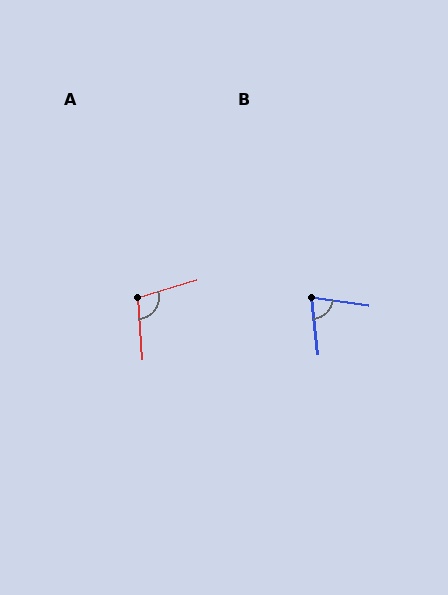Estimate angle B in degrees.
Approximately 76 degrees.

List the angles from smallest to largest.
B (76°), A (103°).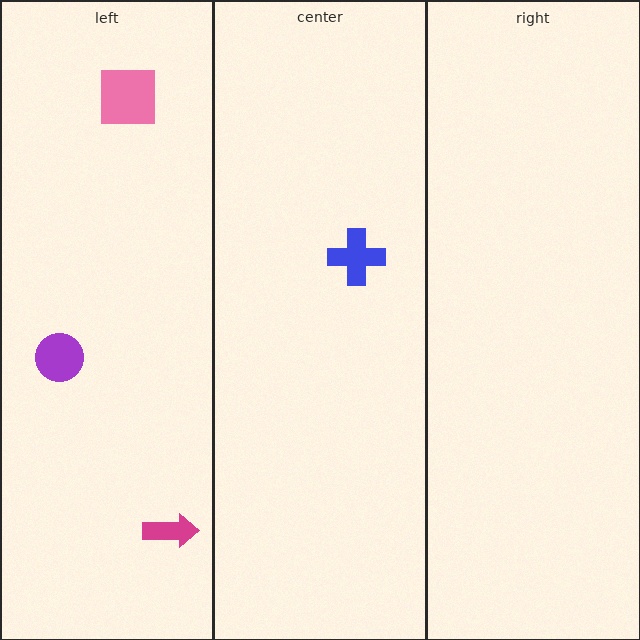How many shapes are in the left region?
3.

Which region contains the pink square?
The left region.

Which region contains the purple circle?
The left region.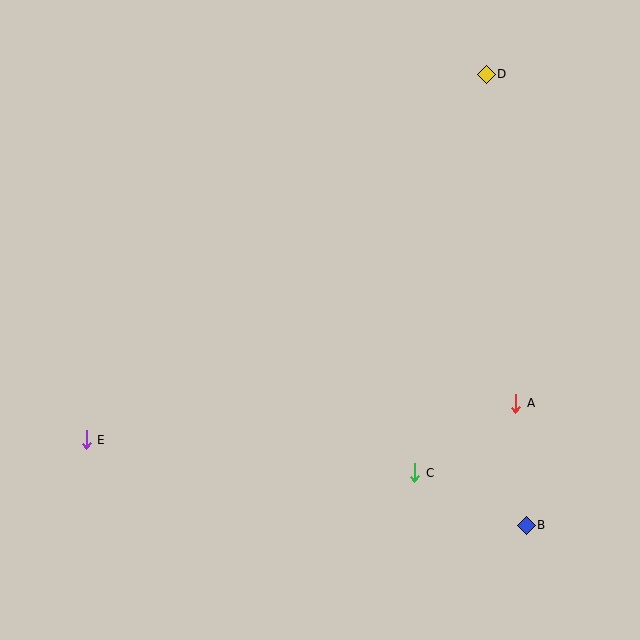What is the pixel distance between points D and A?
The distance between D and A is 331 pixels.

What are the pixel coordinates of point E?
Point E is at (86, 440).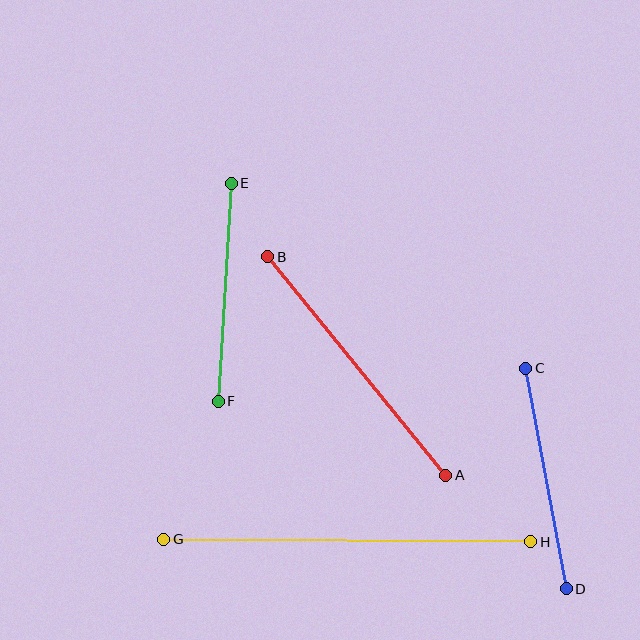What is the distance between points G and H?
The distance is approximately 367 pixels.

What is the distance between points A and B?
The distance is approximately 282 pixels.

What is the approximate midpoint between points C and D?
The midpoint is at approximately (546, 478) pixels.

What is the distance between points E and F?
The distance is approximately 219 pixels.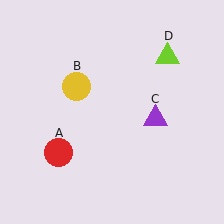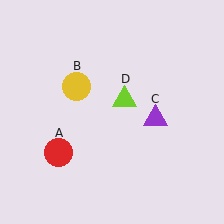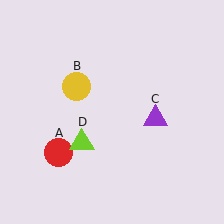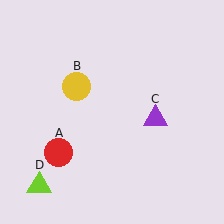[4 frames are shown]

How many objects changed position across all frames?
1 object changed position: lime triangle (object D).